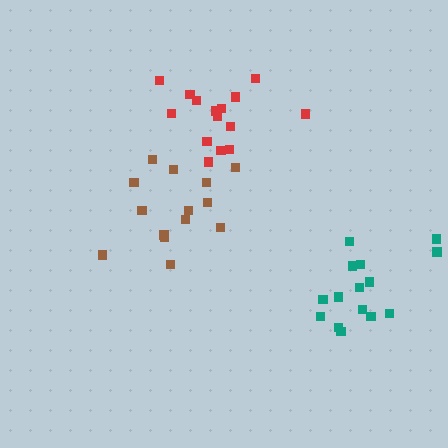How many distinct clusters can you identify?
There are 3 distinct clusters.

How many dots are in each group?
Group 1: 15 dots, Group 2: 14 dots, Group 3: 15 dots (44 total).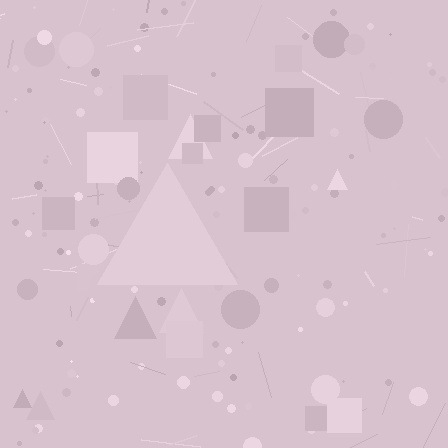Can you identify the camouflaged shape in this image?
The camouflaged shape is a triangle.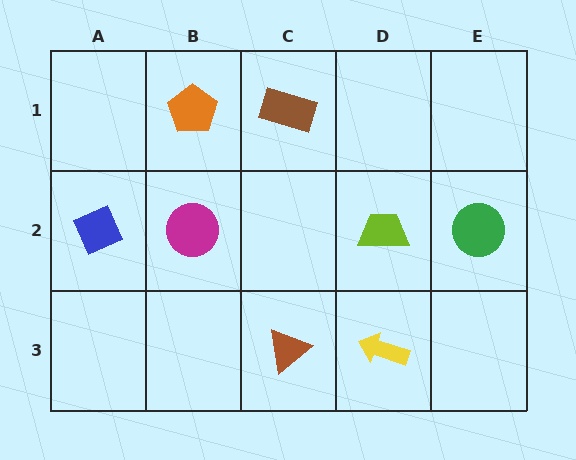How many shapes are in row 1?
2 shapes.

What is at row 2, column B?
A magenta circle.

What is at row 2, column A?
A blue diamond.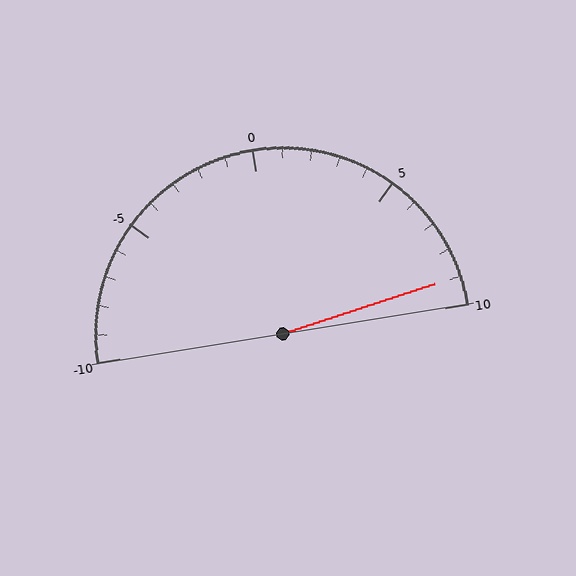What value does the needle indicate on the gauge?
The needle indicates approximately 9.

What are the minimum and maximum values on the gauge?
The gauge ranges from -10 to 10.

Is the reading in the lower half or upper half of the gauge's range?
The reading is in the upper half of the range (-10 to 10).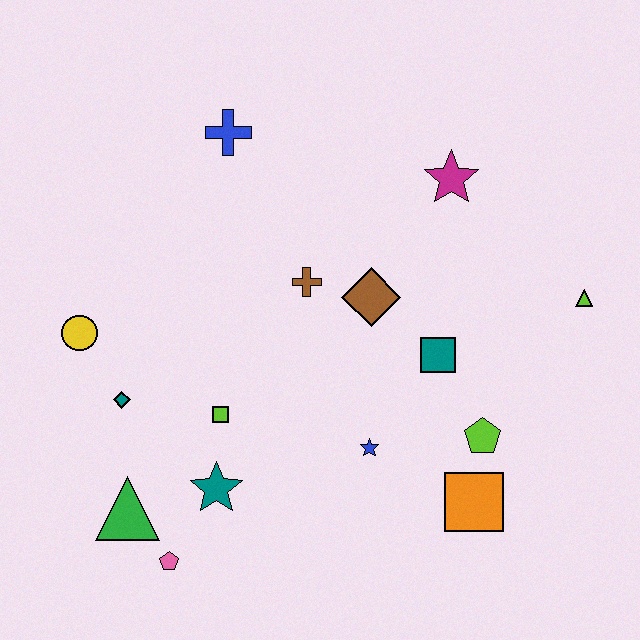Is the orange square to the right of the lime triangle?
No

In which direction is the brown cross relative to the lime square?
The brown cross is above the lime square.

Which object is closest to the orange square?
The lime pentagon is closest to the orange square.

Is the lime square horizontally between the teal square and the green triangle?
Yes